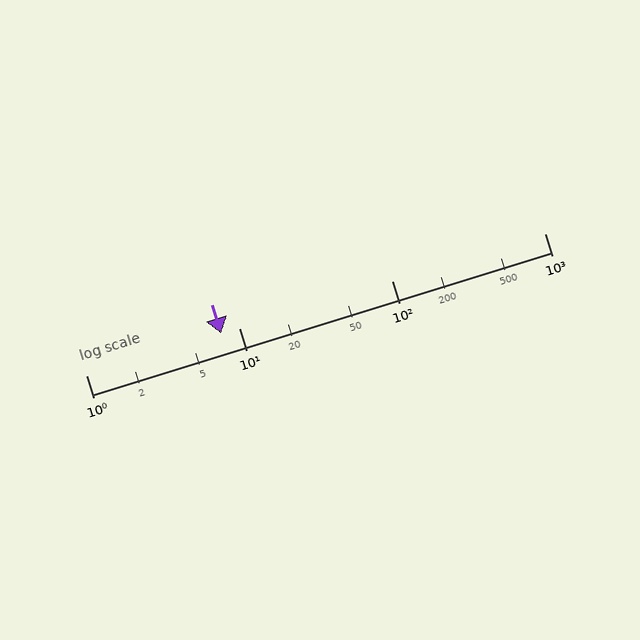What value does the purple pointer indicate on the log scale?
The pointer indicates approximately 7.7.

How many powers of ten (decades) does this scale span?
The scale spans 3 decades, from 1 to 1000.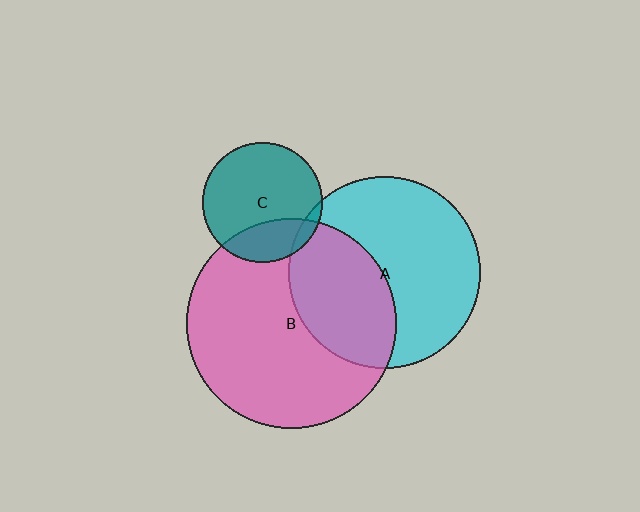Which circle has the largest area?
Circle B (pink).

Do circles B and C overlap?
Yes.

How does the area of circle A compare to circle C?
Approximately 2.6 times.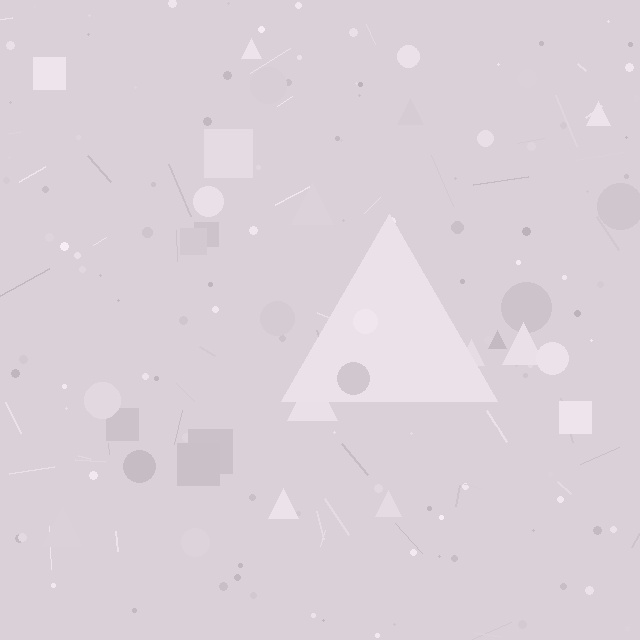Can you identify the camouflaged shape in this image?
The camouflaged shape is a triangle.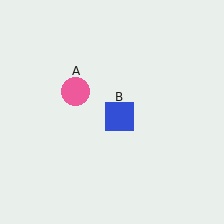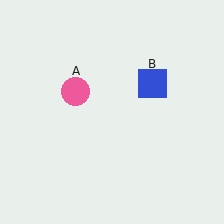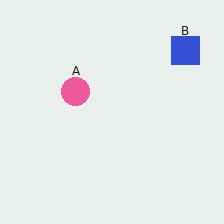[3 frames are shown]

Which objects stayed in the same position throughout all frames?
Pink circle (object A) remained stationary.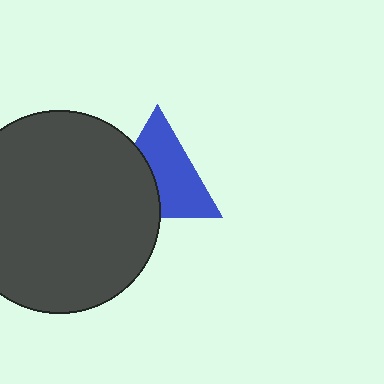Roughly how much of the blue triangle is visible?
About half of it is visible (roughly 60%).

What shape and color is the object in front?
The object in front is a dark gray circle.